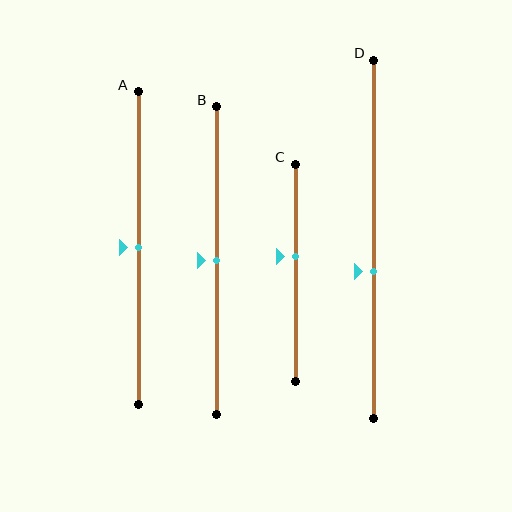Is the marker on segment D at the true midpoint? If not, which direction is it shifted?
No, the marker on segment D is shifted downward by about 9% of the segment length.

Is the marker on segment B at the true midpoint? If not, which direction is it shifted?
Yes, the marker on segment B is at the true midpoint.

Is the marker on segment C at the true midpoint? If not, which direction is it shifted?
No, the marker on segment C is shifted upward by about 8% of the segment length.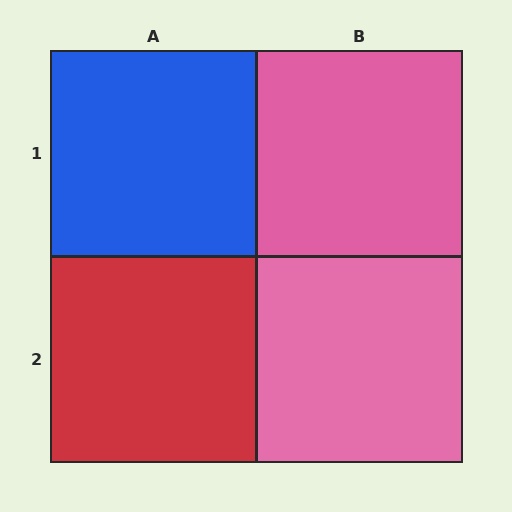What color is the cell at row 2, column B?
Pink.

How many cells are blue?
1 cell is blue.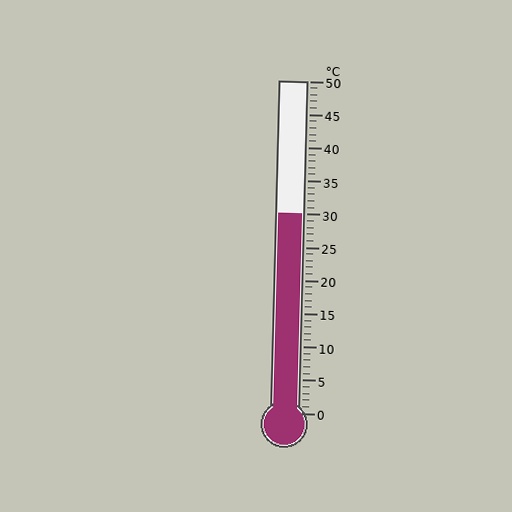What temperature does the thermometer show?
The thermometer shows approximately 30°C.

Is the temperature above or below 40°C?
The temperature is below 40°C.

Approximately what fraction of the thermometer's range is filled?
The thermometer is filled to approximately 60% of its range.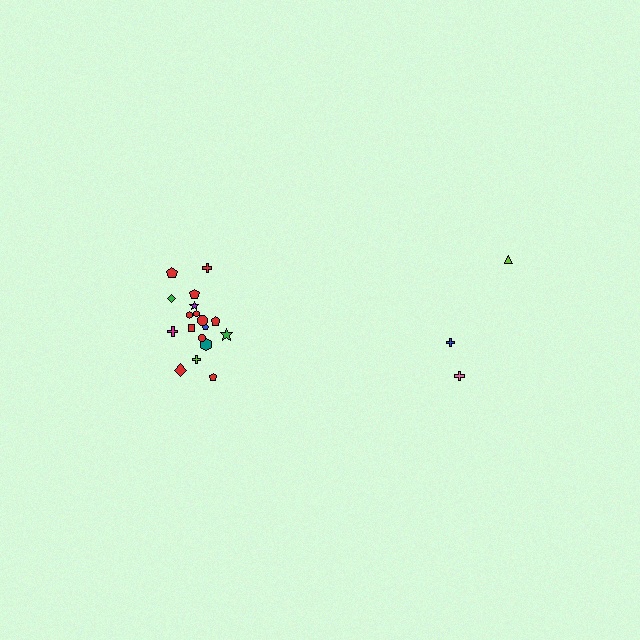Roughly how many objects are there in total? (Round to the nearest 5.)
Roughly 20 objects in total.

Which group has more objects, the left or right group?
The left group.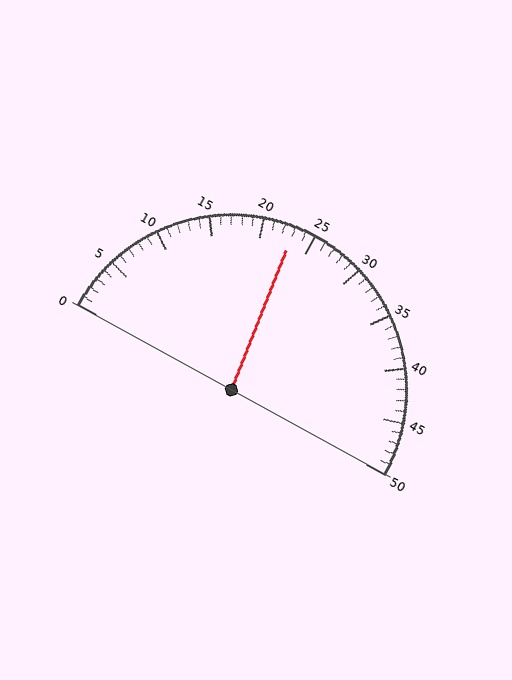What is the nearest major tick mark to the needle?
The nearest major tick mark is 25.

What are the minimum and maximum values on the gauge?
The gauge ranges from 0 to 50.